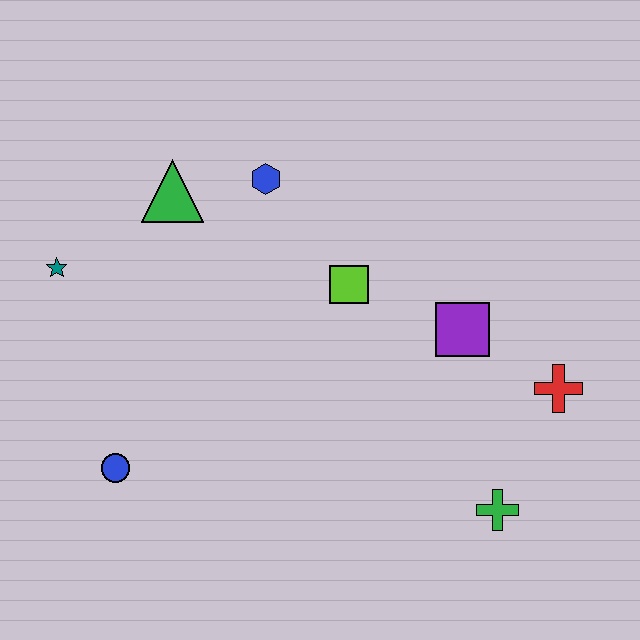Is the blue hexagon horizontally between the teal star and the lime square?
Yes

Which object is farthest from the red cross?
The teal star is farthest from the red cross.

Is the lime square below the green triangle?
Yes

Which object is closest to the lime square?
The purple square is closest to the lime square.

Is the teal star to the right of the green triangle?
No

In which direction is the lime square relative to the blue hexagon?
The lime square is below the blue hexagon.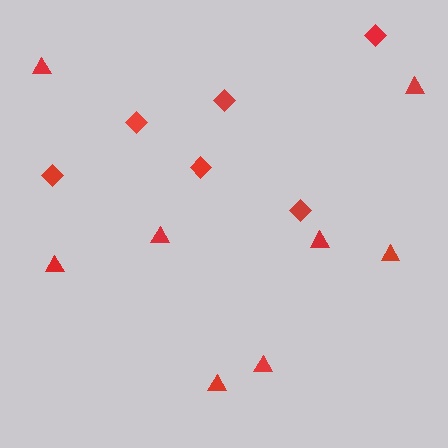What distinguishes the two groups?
There are 2 groups: one group of diamonds (6) and one group of triangles (8).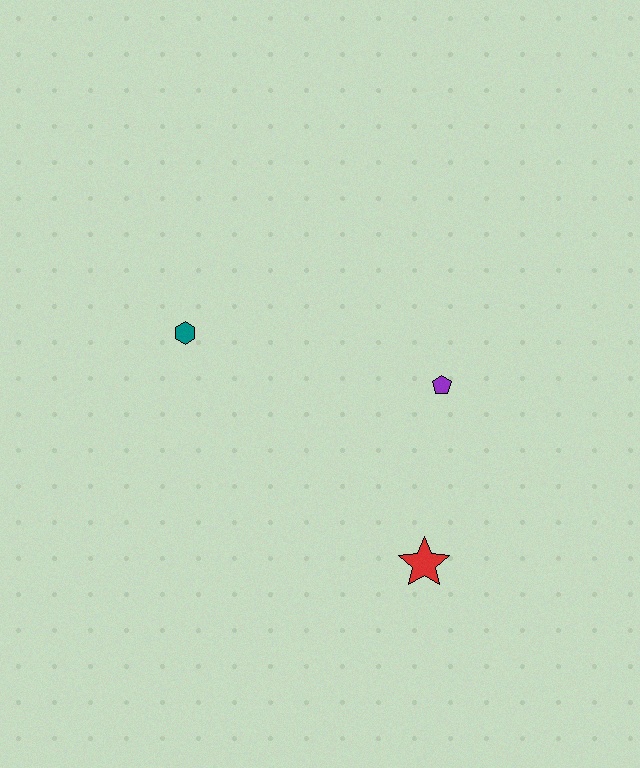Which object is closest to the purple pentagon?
The red star is closest to the purple pentagon.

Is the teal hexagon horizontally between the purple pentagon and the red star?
No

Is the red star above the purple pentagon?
No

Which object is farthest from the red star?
The teal hexagon is farthest from the red star.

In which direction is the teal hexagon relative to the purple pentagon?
The teal hexagon is to the left of the purple pentagon.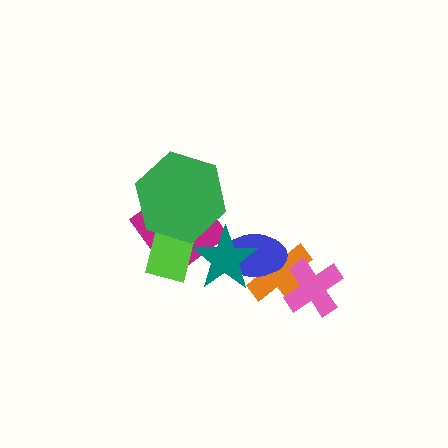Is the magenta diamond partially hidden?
Yes, it is partially covered by another shape.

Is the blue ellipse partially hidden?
Yes, it is partially covered by another shape.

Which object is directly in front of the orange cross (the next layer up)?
The blue ellipse is directly in front of the orange cross.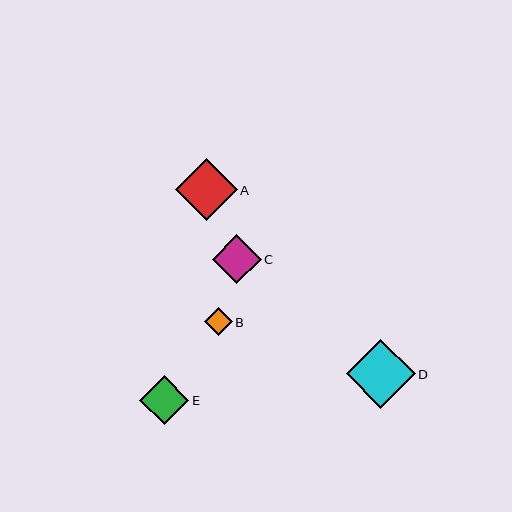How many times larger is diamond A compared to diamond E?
Diamond A is approximately 1.3 times the size of diamond E.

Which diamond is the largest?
Diamond D is the largest with a size of approximately 69 pixels.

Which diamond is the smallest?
Diamond B is the smallest with a size of approximately 28 pixels.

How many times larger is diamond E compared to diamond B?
Diamond E is approximately 1.8 times the size of diamond B.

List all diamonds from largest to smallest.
From largest to smallest: D, A, E, C, B.